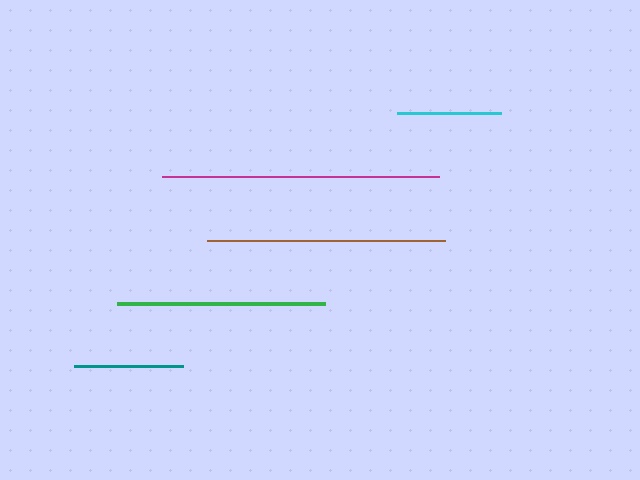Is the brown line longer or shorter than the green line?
The brown line is longer than the green line.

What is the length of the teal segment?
The teal segment is approximately 109 pixels long.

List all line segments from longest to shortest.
From longest to shortest: magenta, brown, green, teal, cyan.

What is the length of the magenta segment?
The magenta segment is approximately 277 pixels long.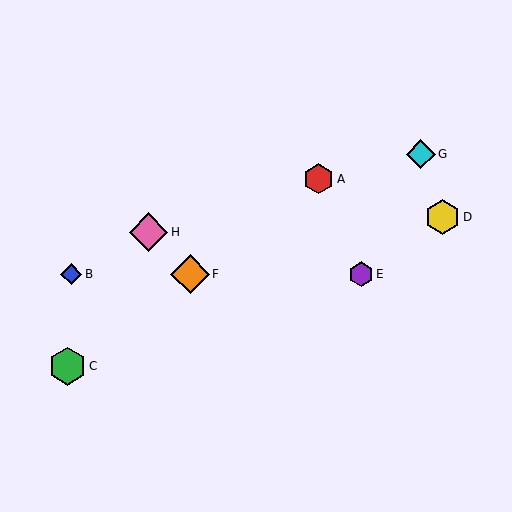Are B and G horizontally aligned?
No, B is at y≈274 and G is at y≈154.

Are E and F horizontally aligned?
Yes, both are at y≈274.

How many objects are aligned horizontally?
3 objects (B, E, F) are aligned horizontally.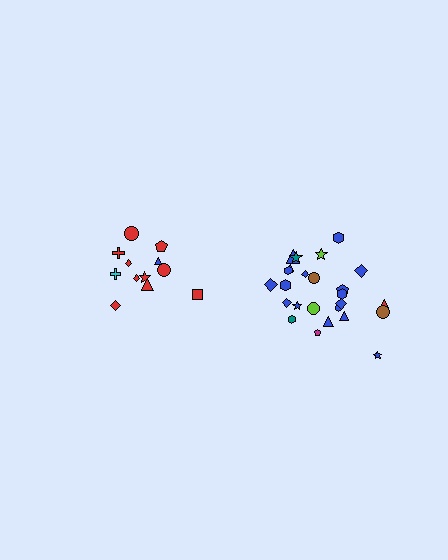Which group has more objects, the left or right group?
The right group.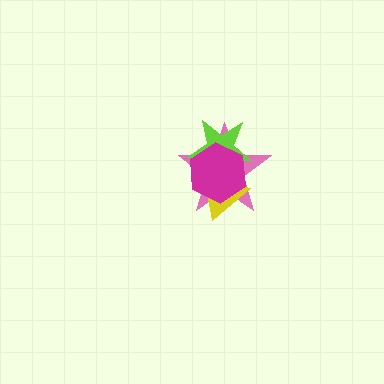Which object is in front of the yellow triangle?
The magenta hexagon is in front of the yellow triangle.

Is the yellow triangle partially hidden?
Yes, it is partially covered by another shape.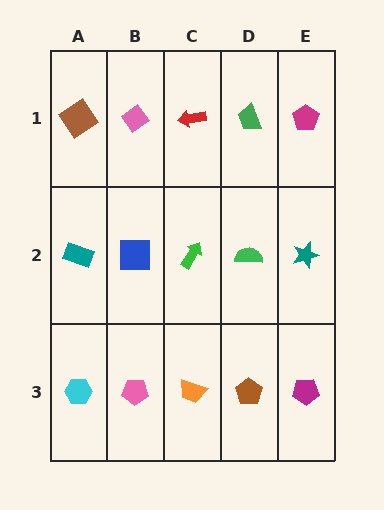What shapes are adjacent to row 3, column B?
A blue square (row 2, column B), a cyan hexagon (row 3, column A), an orange trapezoid (row 3, column C).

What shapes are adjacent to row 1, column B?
A blue square (row 2, column B), a brown diamond (row 1, column A), a red arrow (row 1, column C).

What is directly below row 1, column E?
A teal star.